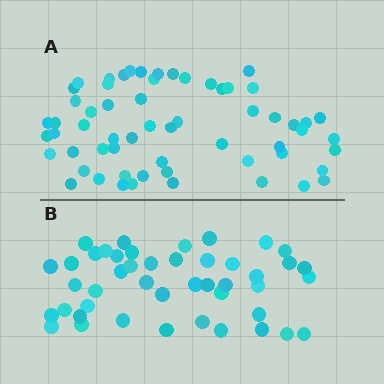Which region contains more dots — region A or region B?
Region A (the top region) has more dots.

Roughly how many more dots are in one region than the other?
Region A has approximately 15 more dots than region B.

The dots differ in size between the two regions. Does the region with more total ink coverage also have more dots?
No. Region B has more total ink coverage because its dots are larger, but region A actually contains more individual dots. Total area can be misleading — the number of items is what matters here.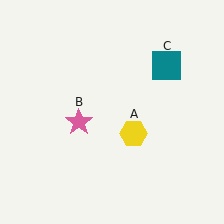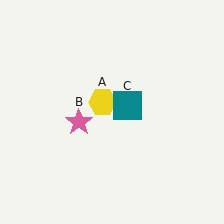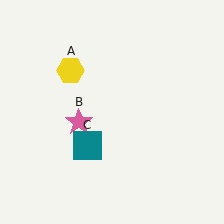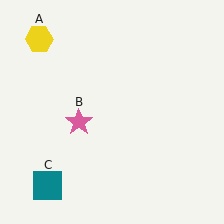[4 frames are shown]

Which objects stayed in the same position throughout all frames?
Pink star (object B) remained stationary.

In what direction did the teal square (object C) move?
The teal square (object C) moved down and to the left.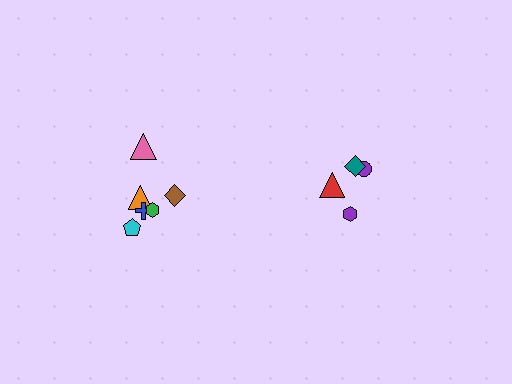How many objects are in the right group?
There are 4 objects.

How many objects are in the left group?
There are 6 objects.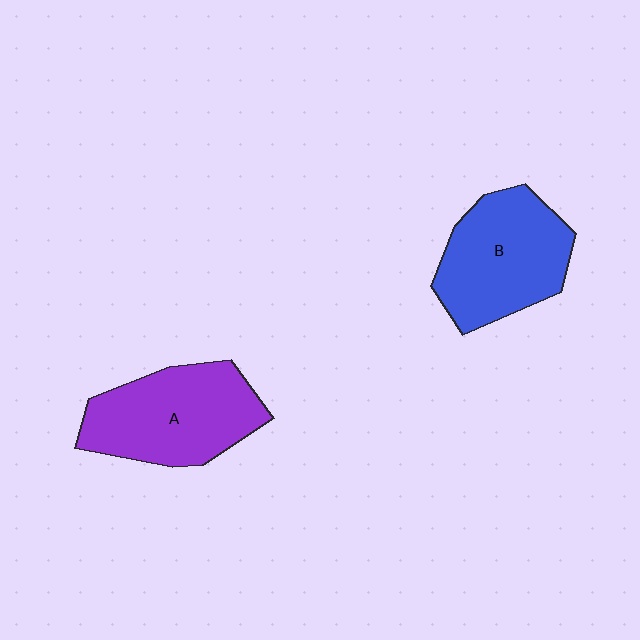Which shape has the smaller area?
Shape B (blue).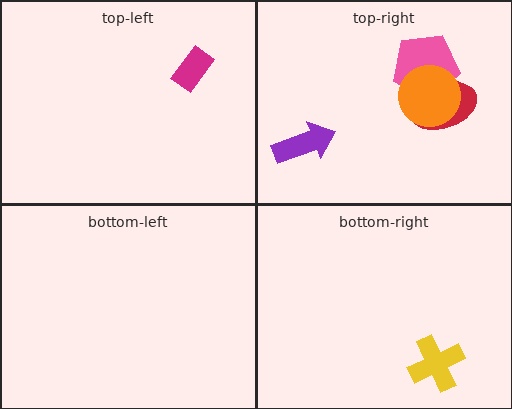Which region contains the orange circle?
The top-right region.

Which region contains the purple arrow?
The top-right region.